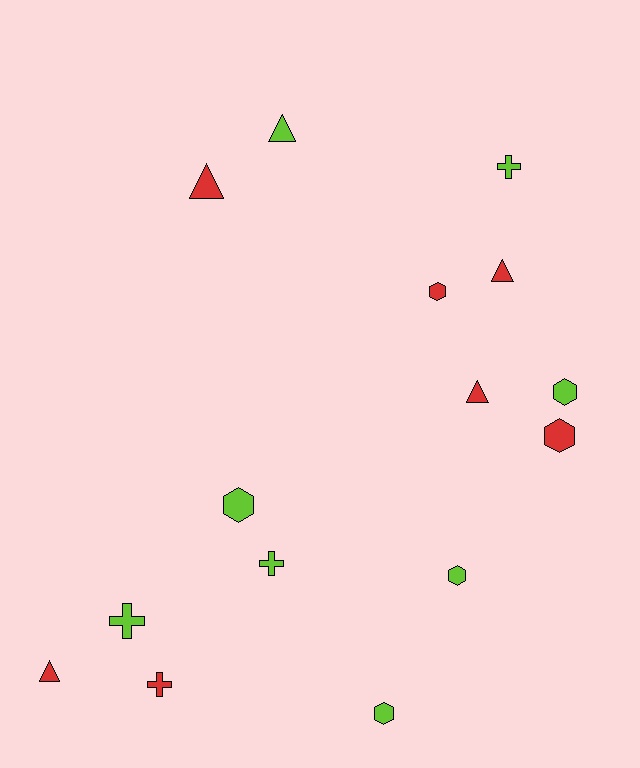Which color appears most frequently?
Lime, with 8 objects.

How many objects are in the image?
There are 15 objects.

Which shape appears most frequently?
Hexagon, with 6 objects.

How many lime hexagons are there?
There are 4 lime hexagons.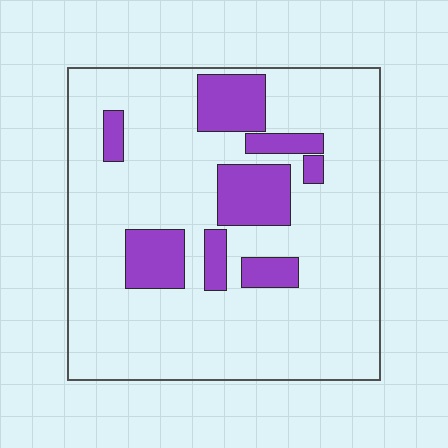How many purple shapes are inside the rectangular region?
8.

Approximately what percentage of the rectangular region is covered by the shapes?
Approximately 20%.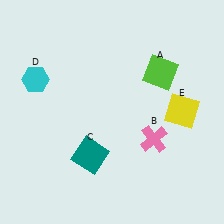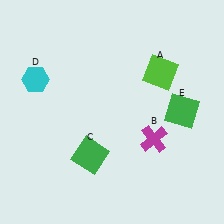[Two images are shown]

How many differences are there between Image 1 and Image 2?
There are 3 differences between the two images.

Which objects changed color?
B changed from pink to magenta. C changed from teal to green. E changed from yellow to green.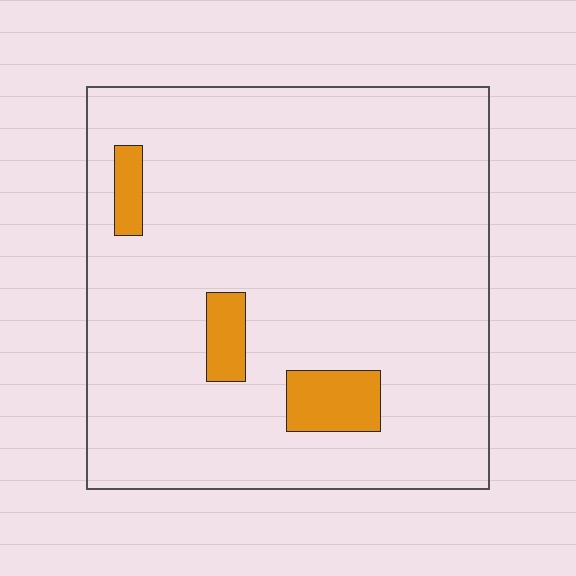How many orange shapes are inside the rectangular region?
3.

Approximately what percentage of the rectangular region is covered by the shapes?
Approximately 5%.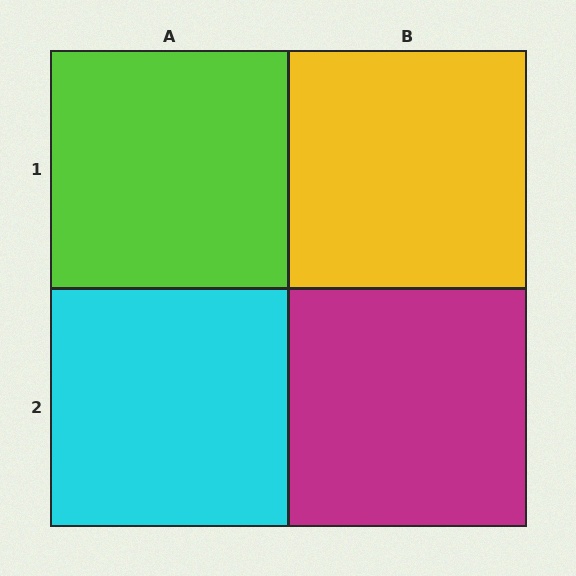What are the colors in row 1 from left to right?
Lime, yellow.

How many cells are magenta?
1 cell is magenta.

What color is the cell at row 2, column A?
Cyan.